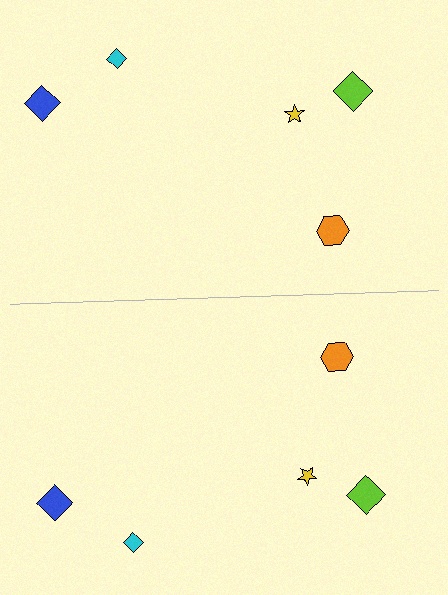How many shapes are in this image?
There are 10 shapes in this image.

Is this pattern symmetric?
Yes, this pattern has bilateral (reflection) symmetry.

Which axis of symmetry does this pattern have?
The pattern has a horizontal axis of symmetry running through the center of the image.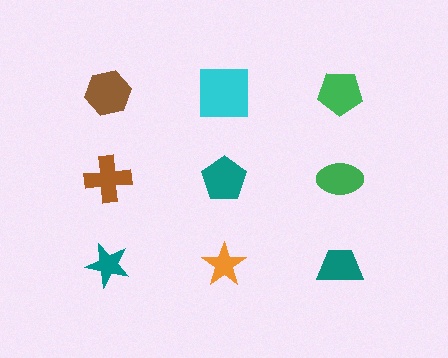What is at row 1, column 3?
A green pentagon.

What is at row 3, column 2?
An orange star.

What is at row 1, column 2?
A cyan square.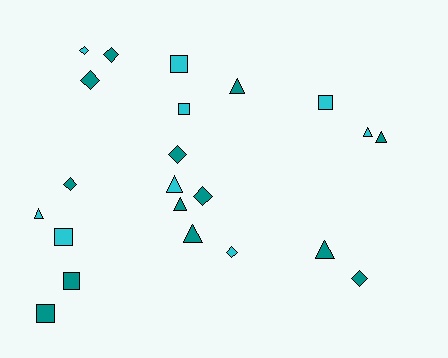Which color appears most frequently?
Teal, with 13 objects.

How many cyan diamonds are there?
There are 2 cyan diamonds.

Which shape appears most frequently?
Triangle, with 8 objects.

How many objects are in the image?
There are 22 objects.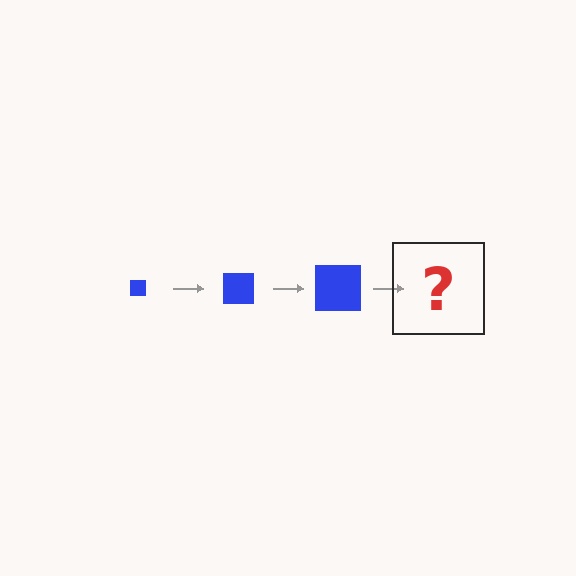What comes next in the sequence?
The next element should be a blue square, larger than the previous one.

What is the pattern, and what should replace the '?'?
The pattern is that the square gets progressively larger each step. The '?' should be a blue square, larger than the previous one.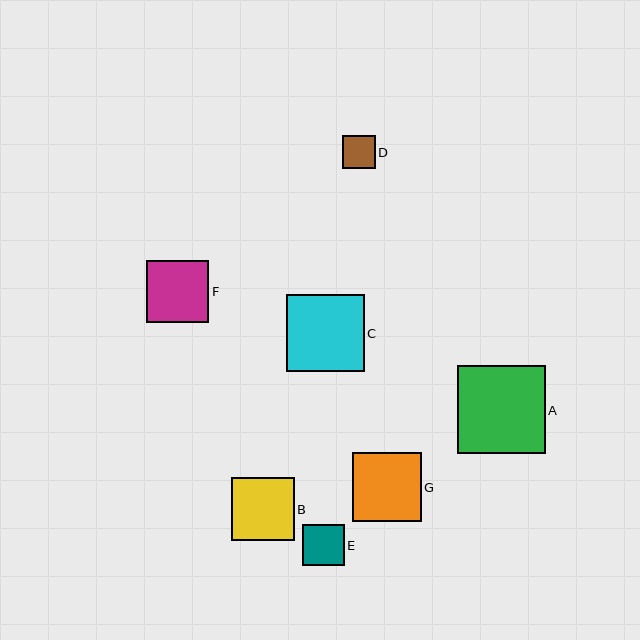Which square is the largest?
Square A is the largest with a size of approximately 88 pixels.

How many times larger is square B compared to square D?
Square B is approximately 1.9 times the size of square D.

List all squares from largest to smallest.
From largest to smallest: A, C, G, B, F, E, D.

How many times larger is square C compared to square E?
Square C is approximately 1.9 times the size of square E.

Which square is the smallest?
Square D is the smallest with a size of approximately 33 pixels.